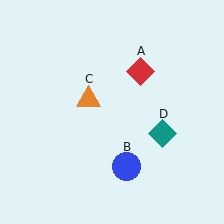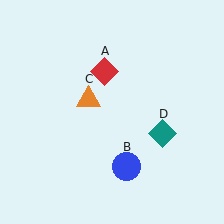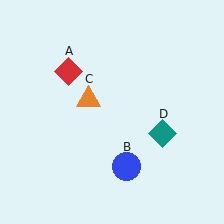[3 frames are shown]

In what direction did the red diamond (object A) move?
The red diamond (object A) moved left.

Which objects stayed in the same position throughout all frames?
Blue circle (object B) and orange triangle (object C) and teal diamond (object D) remained stationary.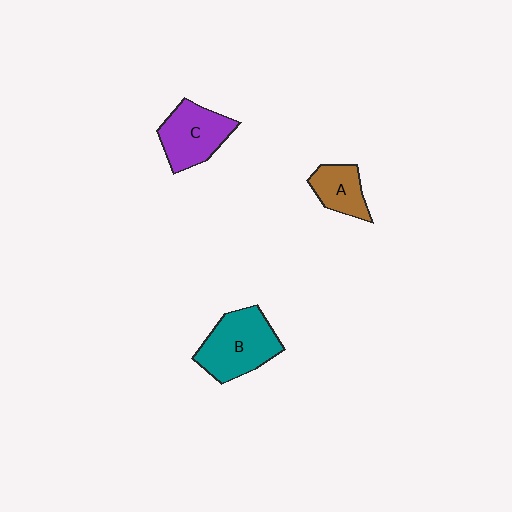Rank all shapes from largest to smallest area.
From largest to smallest: B (teal), C (purple), A (brown).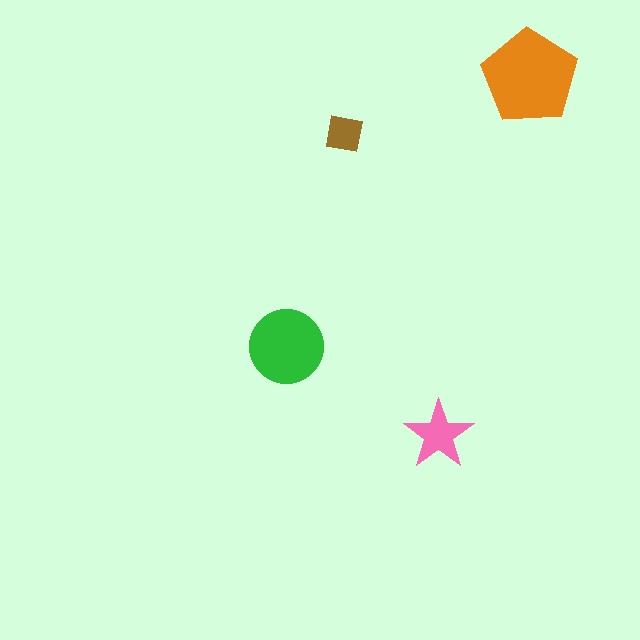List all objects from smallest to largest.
The brown square, the pink star, the green circle, the orange pentagon.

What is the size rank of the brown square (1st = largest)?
4th.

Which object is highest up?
The orange pentagon is topmost.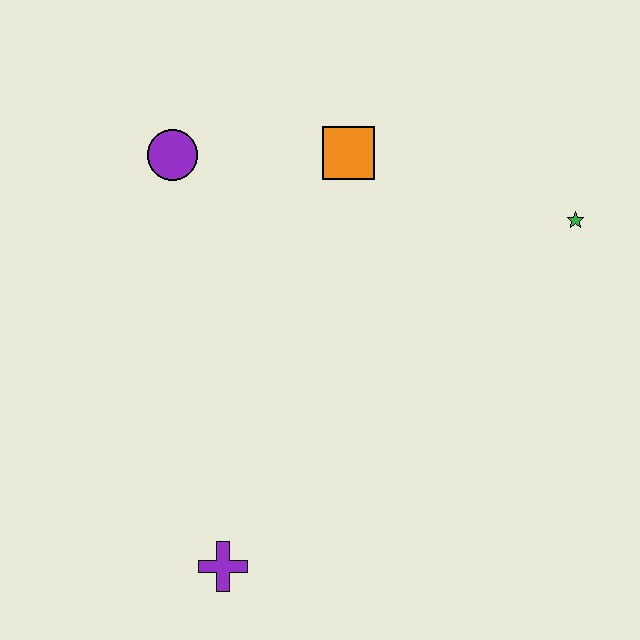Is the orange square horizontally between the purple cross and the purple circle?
No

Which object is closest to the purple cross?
The purple circle is closest to the purple cross.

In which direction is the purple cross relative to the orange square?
The purple cross is below the orange square.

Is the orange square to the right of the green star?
No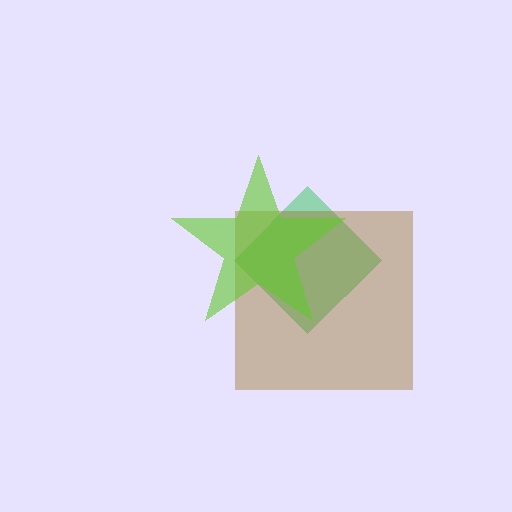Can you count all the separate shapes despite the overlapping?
Yes, there are 3 separate shapes.